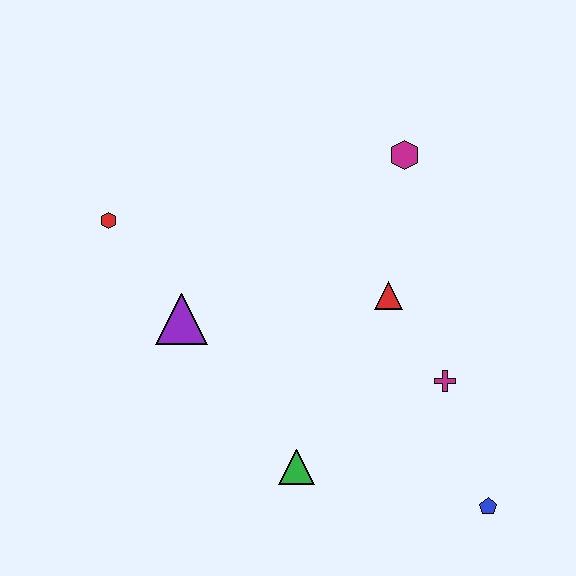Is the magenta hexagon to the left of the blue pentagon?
Yes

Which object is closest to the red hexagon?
The purple triangle is closest to the red hexagon.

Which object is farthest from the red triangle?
The red hexagon is farthest from the red triangle.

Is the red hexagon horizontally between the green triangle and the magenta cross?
No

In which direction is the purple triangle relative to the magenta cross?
The purple triangle is to the left of the magenta cross.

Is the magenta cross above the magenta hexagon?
No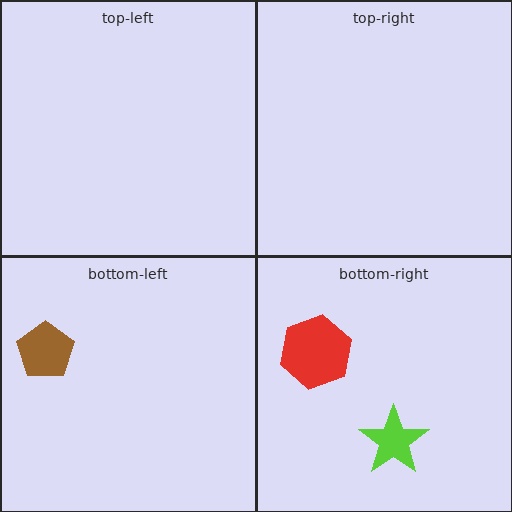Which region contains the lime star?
The bottom-right region.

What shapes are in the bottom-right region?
The red hexagon, the lime star.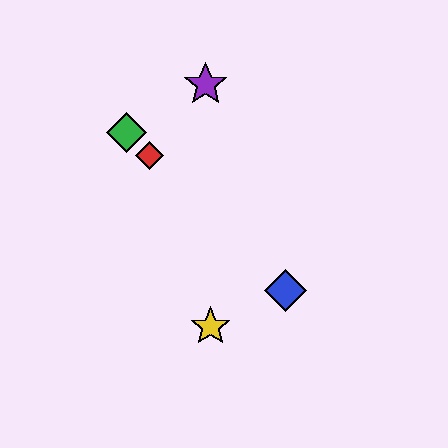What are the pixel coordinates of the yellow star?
The yellow star is at (211, 326).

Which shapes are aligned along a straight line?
The red diamond, the blue diamond, the green diamond are aligned along a straight line.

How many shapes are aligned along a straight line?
3 shapes (the red diamond, the blue diamond, the green diamond) are aligned along a straight line.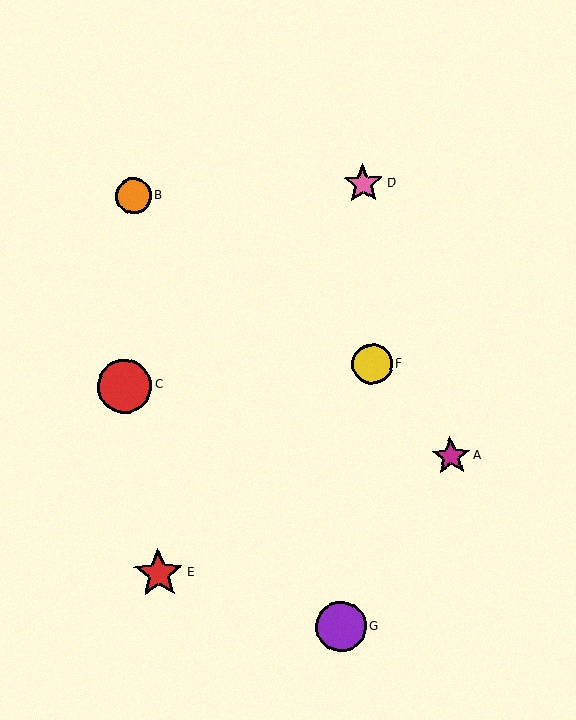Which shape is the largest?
The red circle (labeled C) is the largest.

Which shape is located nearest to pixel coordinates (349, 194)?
The pink star (labeled D) at (363, 184) is nearest to that location.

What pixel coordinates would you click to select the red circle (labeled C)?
Click at (125, 386) to select the red circle C.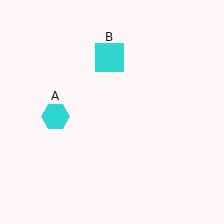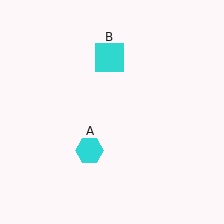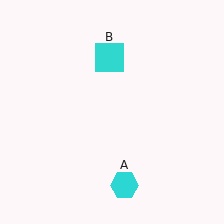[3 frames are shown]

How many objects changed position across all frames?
1 object changed position: cyan hexagon (object A).